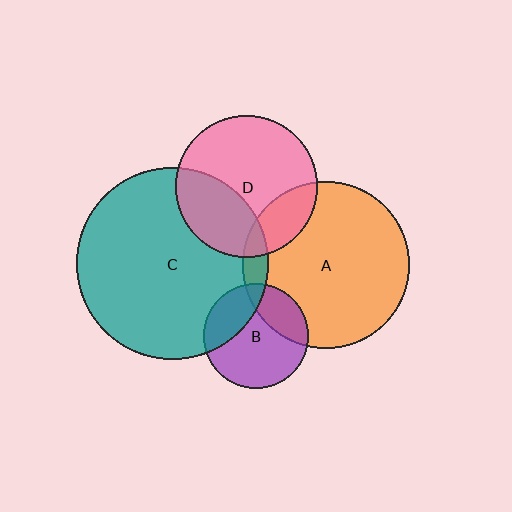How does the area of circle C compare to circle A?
Approximately 1.3 times.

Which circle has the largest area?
Circle C (teal).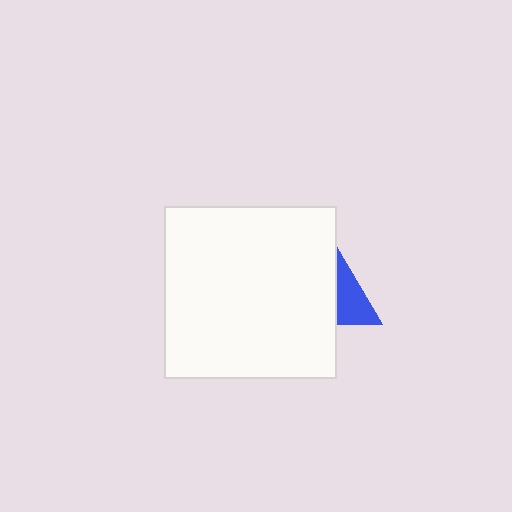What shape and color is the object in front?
The object in front is a white square.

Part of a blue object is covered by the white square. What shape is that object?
It is a triangle.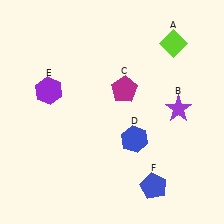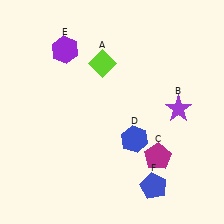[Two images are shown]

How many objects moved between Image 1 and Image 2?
3 objects moved between the two images.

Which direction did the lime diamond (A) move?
The lime diamond (A) moved left.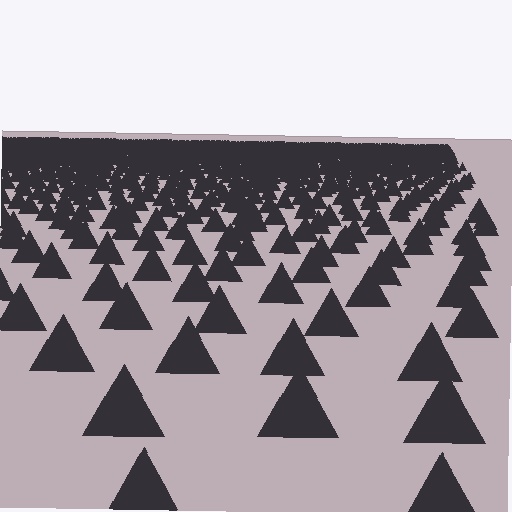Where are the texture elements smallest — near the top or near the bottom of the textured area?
Near the top.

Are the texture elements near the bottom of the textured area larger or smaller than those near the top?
Larger. Near the bottom, elements are closer to the viewer and appear at a bigger on-screen size.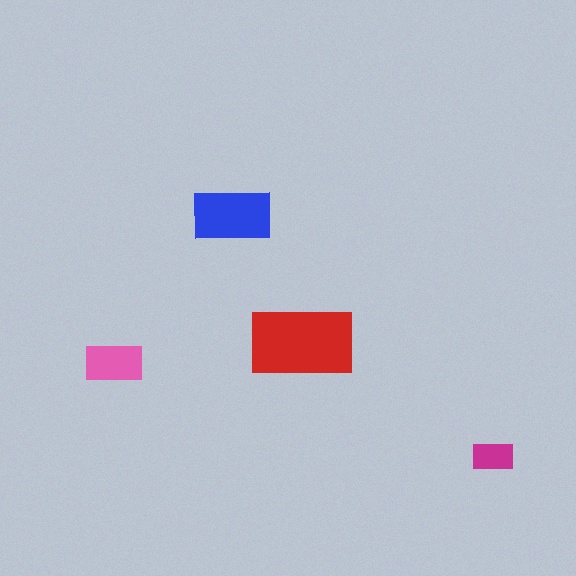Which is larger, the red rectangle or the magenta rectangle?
The red one.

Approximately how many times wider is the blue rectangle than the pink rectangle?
About 1.5 times wider.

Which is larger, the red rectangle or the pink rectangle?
The red one.